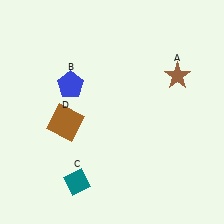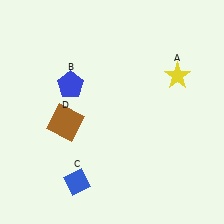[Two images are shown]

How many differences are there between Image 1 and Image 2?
There are 2 differences between the two images.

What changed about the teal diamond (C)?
In Image 1, C is teal. In Image 2, it changed to blue.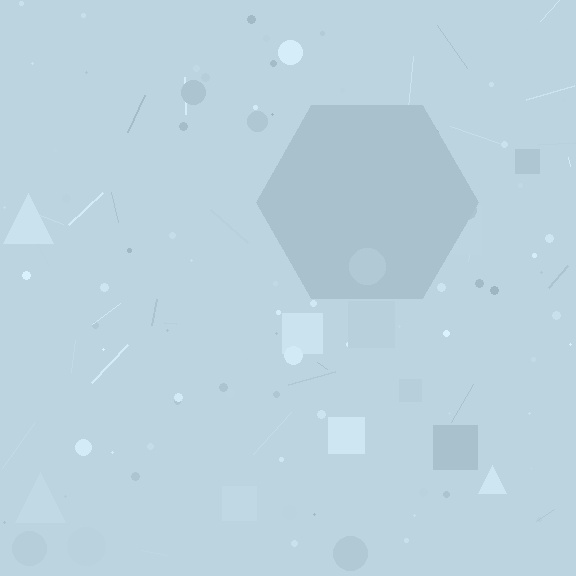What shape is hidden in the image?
A hexagon is hidden in the image.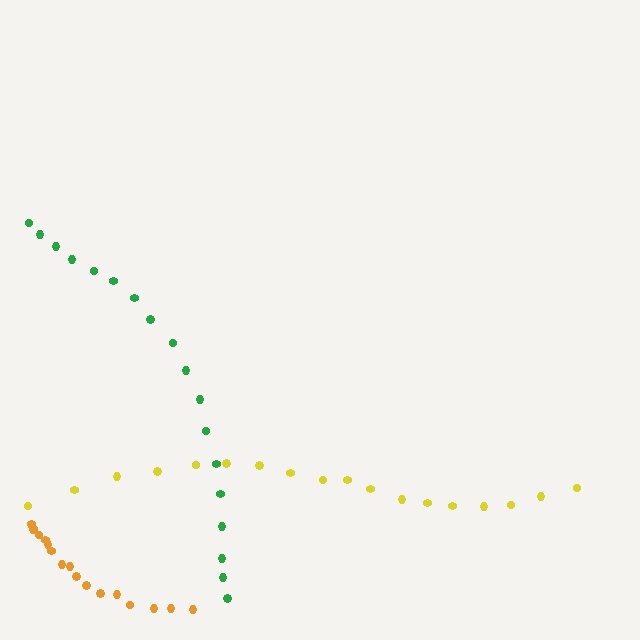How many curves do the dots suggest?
There are 3 distinct paths.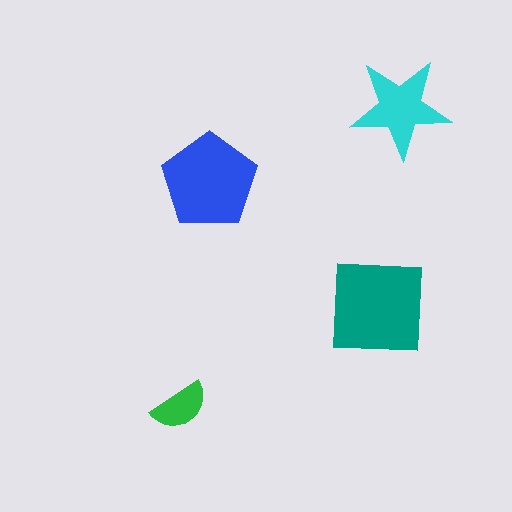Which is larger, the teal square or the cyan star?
The teal square.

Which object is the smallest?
The green semicircle.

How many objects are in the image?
There are 4 objects in the image.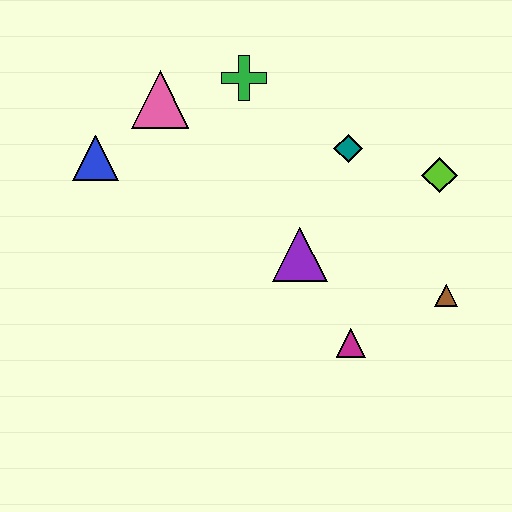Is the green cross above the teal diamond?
Yes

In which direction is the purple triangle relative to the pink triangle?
The purple triangle is below the pink triangle.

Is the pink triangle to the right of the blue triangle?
Yes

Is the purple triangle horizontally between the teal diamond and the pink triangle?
Yes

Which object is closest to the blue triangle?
The pink triangle is closest to the blue triangle.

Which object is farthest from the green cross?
The brown triangle is farthest from the green cross.